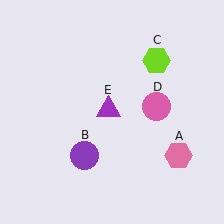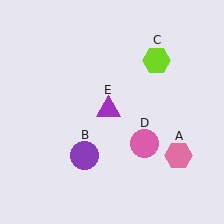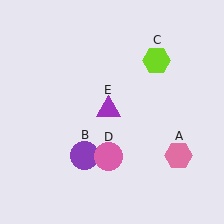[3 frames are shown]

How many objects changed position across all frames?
1 object changed position: pink circle (object D).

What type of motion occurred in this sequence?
The pink circle (object D) rotated clockwise around the center of the scene.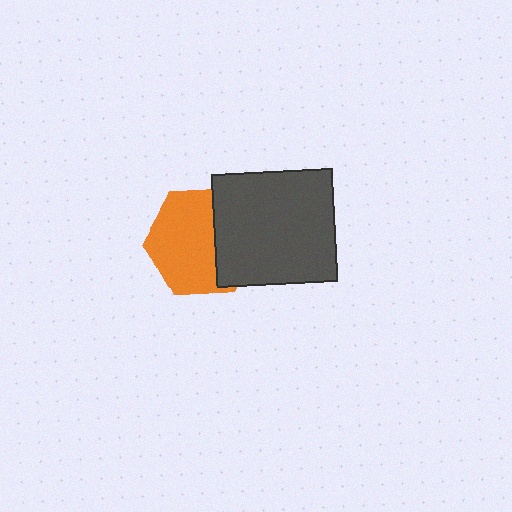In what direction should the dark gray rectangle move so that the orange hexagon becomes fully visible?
The dark gray rectangle should move right. That is the shortest direction to clear the overlap and leave the orange hexagon fully visible.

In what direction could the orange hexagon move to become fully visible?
The orange hexagon could move left. That would shift it out from behind the dark gray rectangle entirely.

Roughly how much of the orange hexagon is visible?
Most of it is visible (roughly 66%).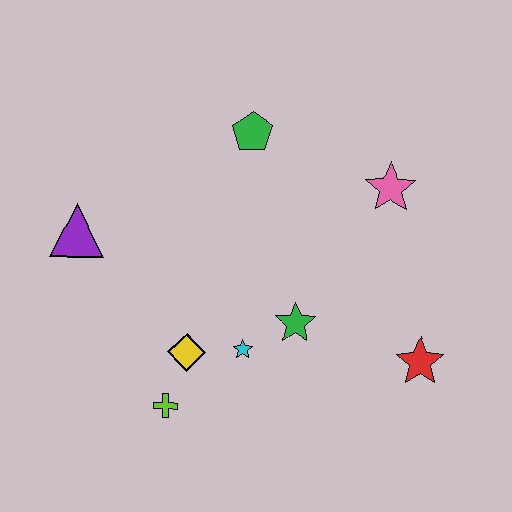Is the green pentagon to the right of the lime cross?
Yes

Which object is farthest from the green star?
The purple triangle is farthest from the green star.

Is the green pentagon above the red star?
Yes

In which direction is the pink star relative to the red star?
The pink star is above the red star.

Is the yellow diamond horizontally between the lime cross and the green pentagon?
Yes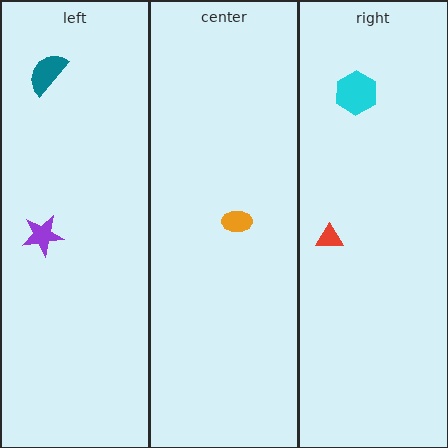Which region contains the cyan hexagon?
The right region.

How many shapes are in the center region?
1.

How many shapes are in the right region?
2.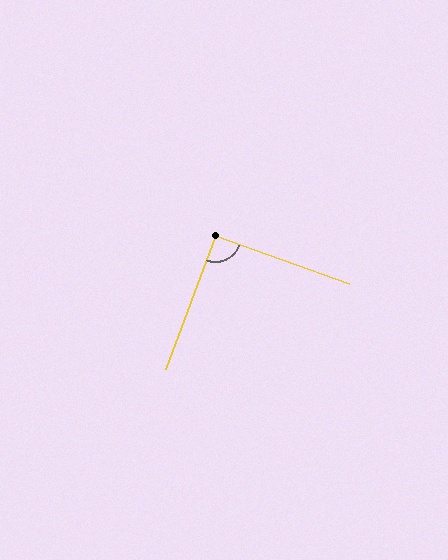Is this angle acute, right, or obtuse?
It is approximately a right angle.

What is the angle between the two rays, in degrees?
Approximately 91 degrees.